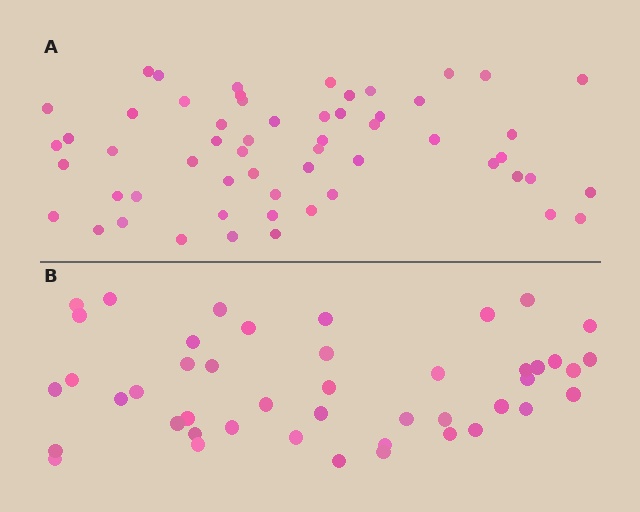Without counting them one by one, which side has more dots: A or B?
Region A (the top region) has more dots.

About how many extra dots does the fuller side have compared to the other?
Region A has roughly 12 or so more dots than region B.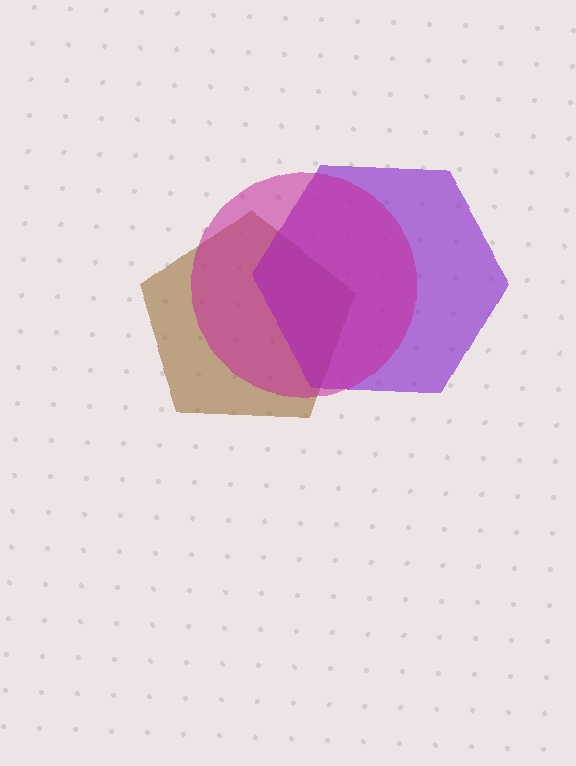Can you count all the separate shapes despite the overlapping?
Yes, there are 3 separate shapes.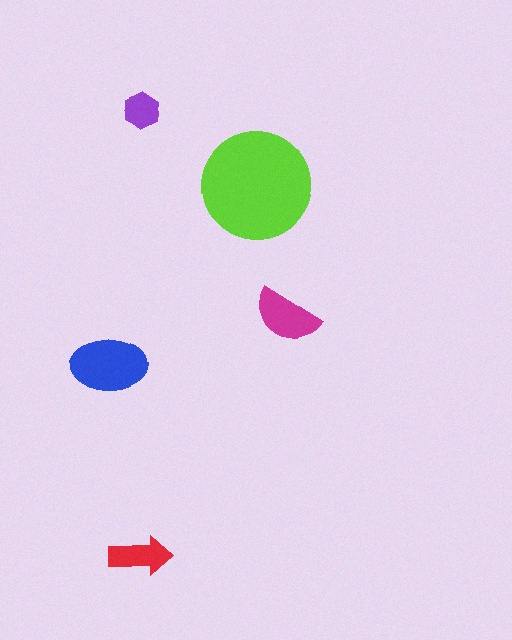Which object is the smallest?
The purple hexagon.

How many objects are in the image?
There are 5 objects in the image.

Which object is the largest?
The lime circle.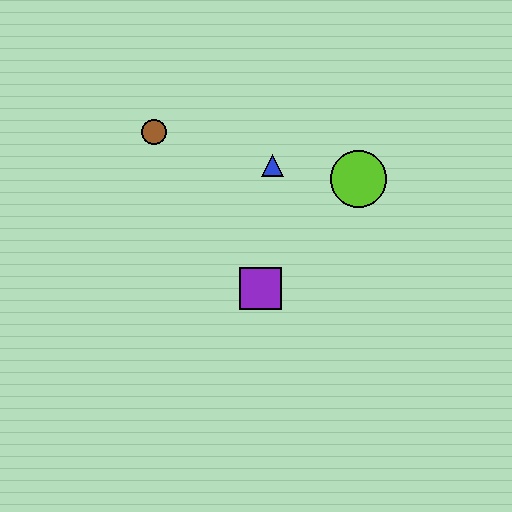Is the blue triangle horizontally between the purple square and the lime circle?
Yes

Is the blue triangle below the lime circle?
No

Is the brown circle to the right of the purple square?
No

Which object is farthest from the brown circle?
The lime circle is farthest from the brown circle.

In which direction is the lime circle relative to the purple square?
The lime circle is above the purple square.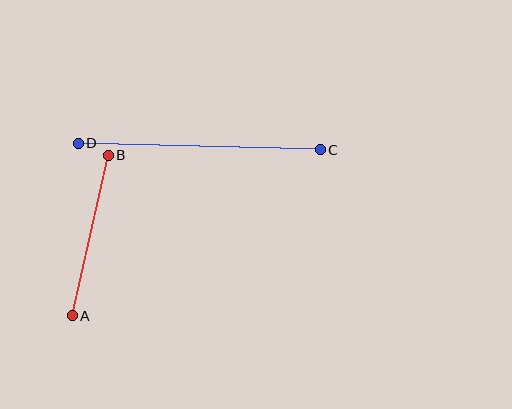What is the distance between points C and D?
The distance is approximately 242 pixels.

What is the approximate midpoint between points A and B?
The midpoint is at approximately (90, 235) pixels.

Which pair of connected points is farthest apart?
Points C and D are farthest apart.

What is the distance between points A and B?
The distance is approximately 165 pixels.